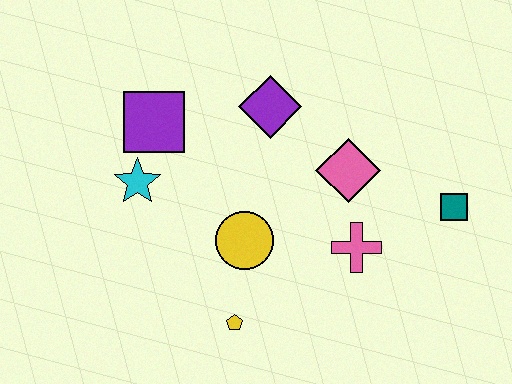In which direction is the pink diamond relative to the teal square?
The pink diamond is to the left of the teal square.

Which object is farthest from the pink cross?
The purple square is farthest from the pink cross.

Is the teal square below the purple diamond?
Yes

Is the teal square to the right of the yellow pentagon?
Yes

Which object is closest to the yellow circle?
The yellow pentagon is closest to the yellow circle.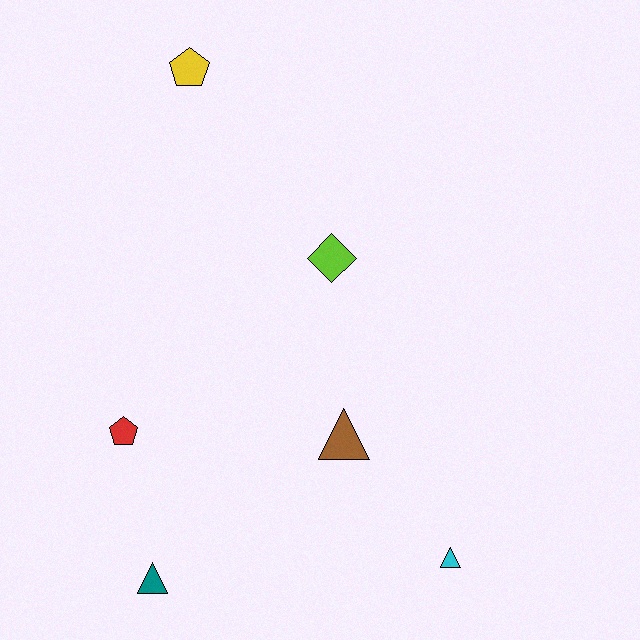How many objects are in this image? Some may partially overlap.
There are 6 objects.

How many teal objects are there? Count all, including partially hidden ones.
There is 1 teal object.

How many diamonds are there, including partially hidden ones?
There is 1 diamond.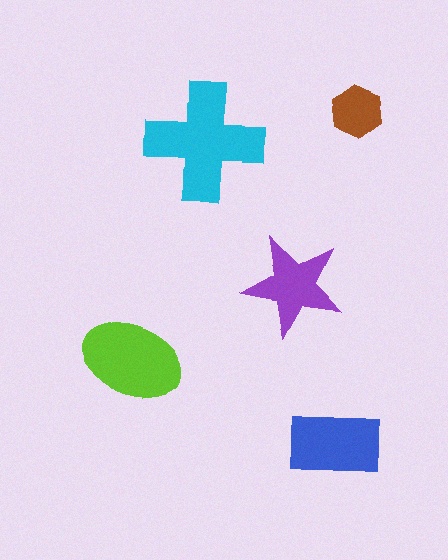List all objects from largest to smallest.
The cyan cross, the lime ellipse, the blue rectangle, the purple star, the brown hexagon.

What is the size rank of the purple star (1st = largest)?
4th.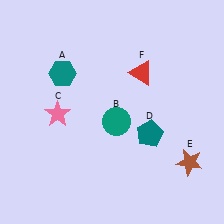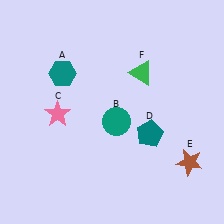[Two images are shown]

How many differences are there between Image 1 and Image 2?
There is 1 difference between the two images.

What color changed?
The triangle (F) changed from red in Image 1 to green in Image 2.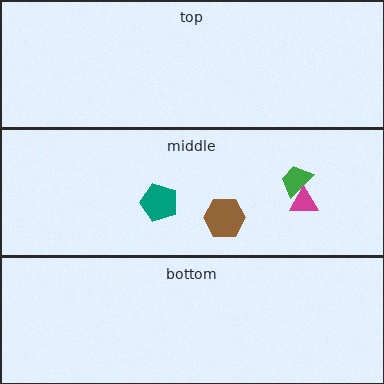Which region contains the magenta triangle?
The middle region.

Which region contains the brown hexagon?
The middle region.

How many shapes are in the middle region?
4.